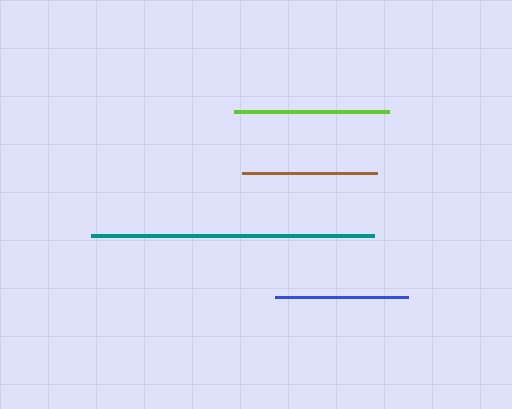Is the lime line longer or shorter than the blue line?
The lime line is longer than the blue line.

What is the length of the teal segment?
The teal segment is approximately 284 pixels long.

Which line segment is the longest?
The teal line is the longest at approximately 284 pixels.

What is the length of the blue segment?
The blue segment is approximately 133 pixels long.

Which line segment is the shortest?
The blue line is the shortest at approximately 133 pixels.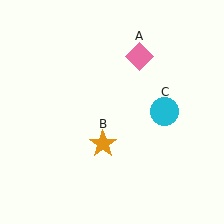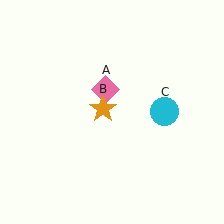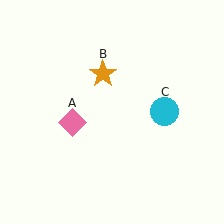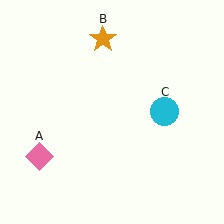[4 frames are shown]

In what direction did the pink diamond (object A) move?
The pink diamond (object A) moved down and to the left.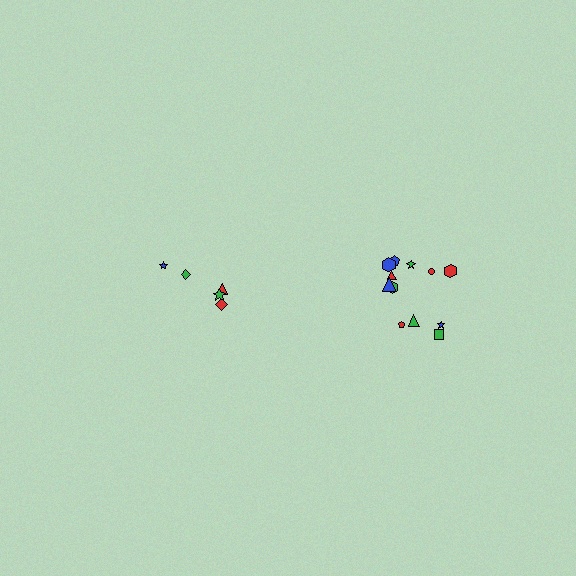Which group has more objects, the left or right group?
The right group.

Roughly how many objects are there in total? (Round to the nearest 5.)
Roughly 15 objects in total.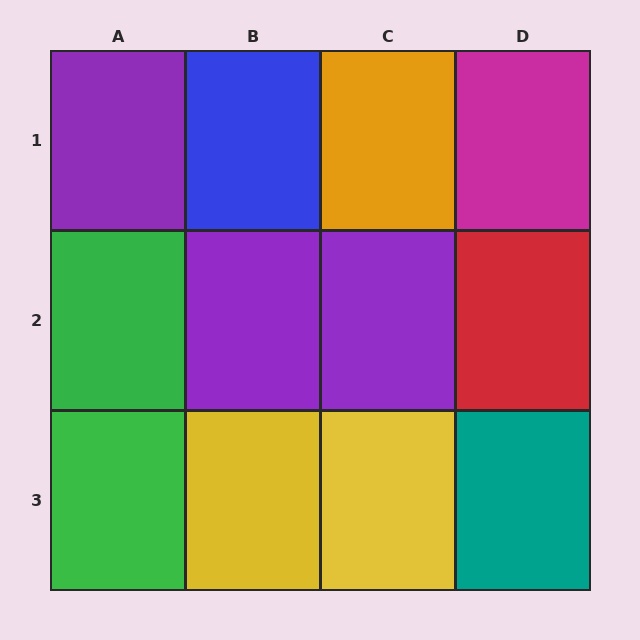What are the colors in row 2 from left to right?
Green, purple, purple, red.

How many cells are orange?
1 cell is orange.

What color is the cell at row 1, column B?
Blue.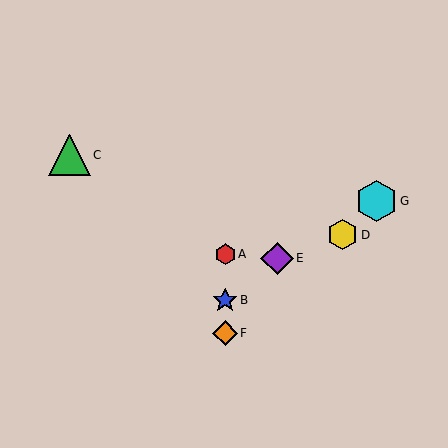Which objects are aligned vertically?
Objects A, B, F are aligned vertically.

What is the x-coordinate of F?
Object F is at x≈225.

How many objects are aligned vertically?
3 objects (A, B, F) are aligned vertically.